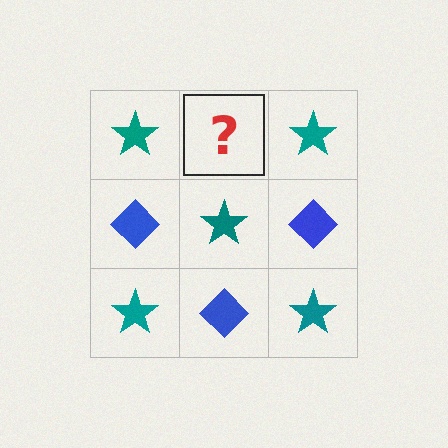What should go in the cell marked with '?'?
The missing cell should contain a blue diamond.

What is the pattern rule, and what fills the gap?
The rule is that it alternates teal star and blue diamond in a checkerboard pattern. The gap should be filled with a blue diamond.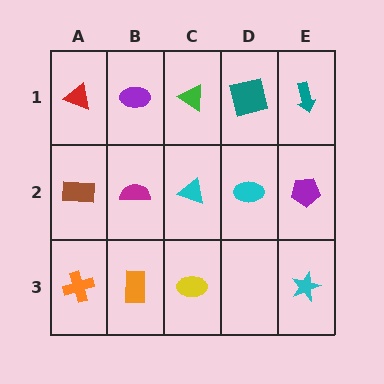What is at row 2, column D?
A cyan ellipse.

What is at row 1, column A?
A red triangle.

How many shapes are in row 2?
5 shapes.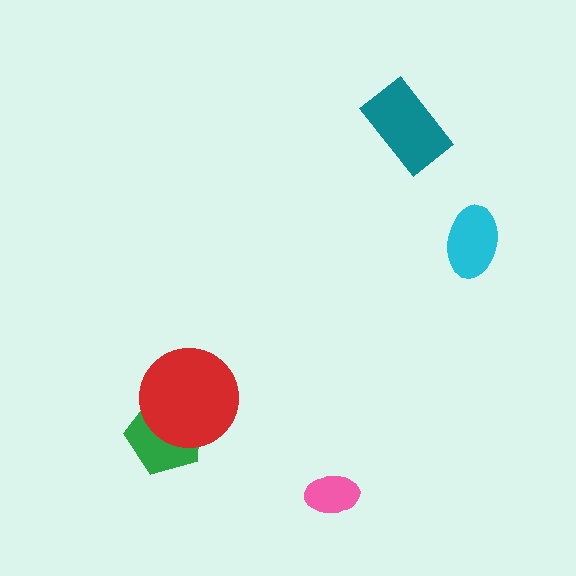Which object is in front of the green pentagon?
The red circle is in front of the green pentagon.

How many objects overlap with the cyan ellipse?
0 objects overlap with the cyan ellipse.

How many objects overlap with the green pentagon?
1 object overlaps with the green pentagon.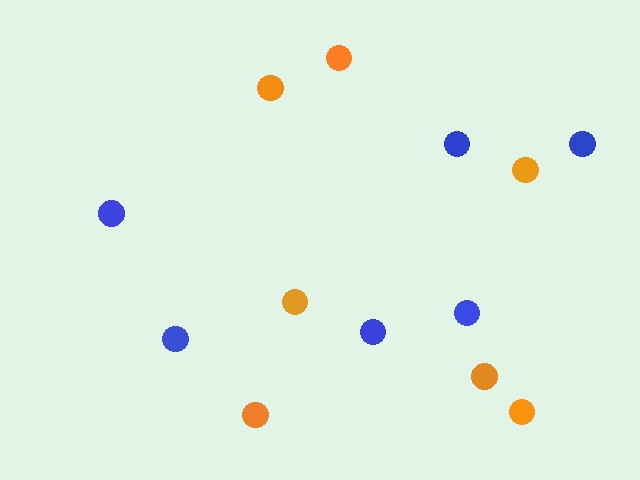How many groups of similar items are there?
There are 2 groups: one group of blue circles (6) and one group of orange circles (7).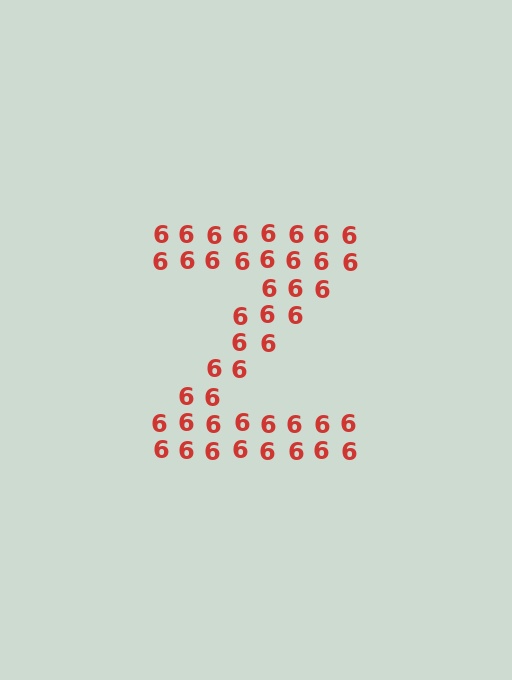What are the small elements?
The small elements are digit 6's.